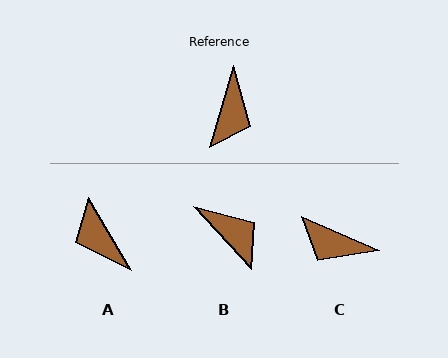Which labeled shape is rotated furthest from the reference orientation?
A, about 133 degrees away.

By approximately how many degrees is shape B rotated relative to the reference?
Approximately 59 degrees counter-clockwise.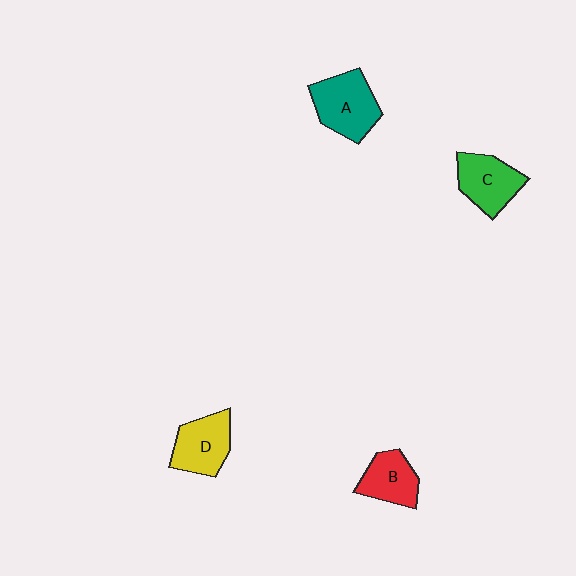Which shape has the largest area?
Shape A (teal).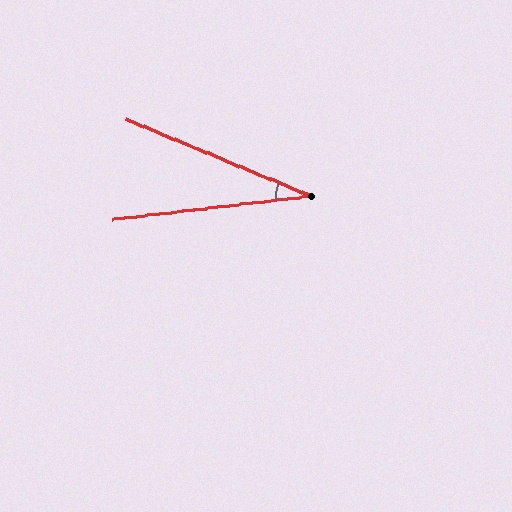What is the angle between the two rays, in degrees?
Approximately 29 degrees.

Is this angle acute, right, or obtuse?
It is acute.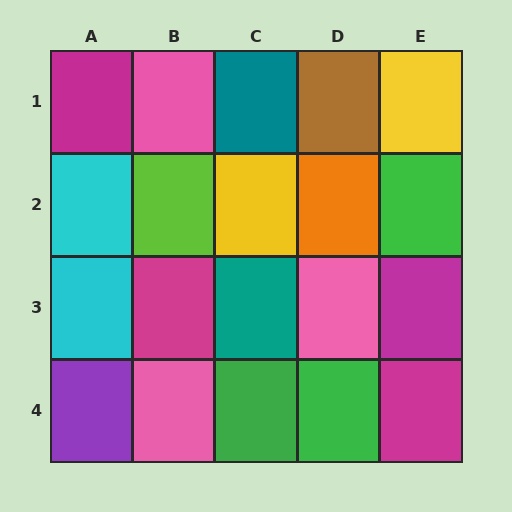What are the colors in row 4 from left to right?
Purple, pink, green, green, magenta.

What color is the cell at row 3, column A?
Cyan.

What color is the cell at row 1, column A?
Magenta.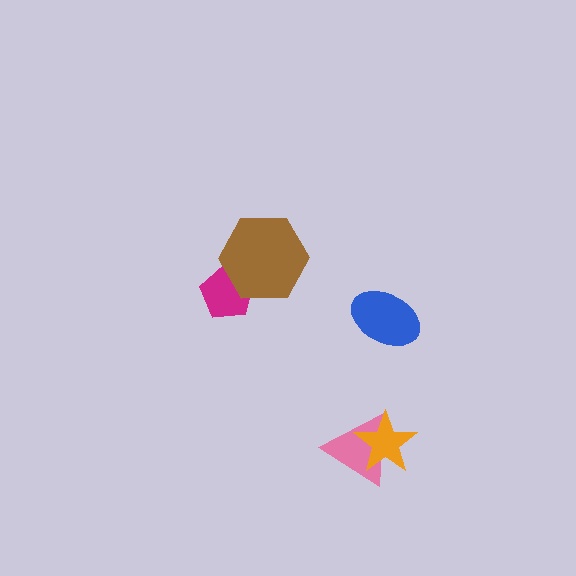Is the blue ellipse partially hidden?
No, no other shape covers it.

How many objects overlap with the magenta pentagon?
1 object overlaps with the magenta pentagon.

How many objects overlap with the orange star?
1 object overlaps with the orange star.